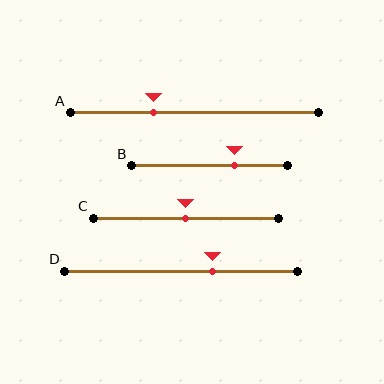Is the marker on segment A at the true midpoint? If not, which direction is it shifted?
No, the marker on segment A is shifted to the left by about 16% of the segment length.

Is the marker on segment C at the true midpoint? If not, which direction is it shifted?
Yes, the marker on segment C is at the true midpoint.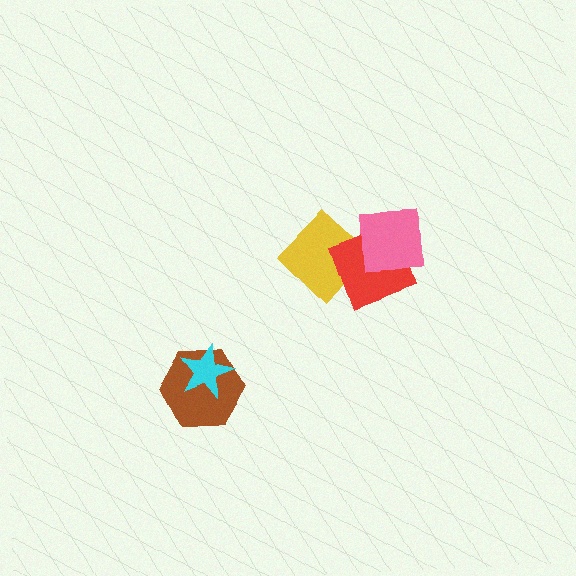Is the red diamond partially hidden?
Yes, it is partially covered by another shape.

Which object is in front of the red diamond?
The pink square is in front of the red diamond.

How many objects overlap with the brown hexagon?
1 object overlaps with the brown hexagon.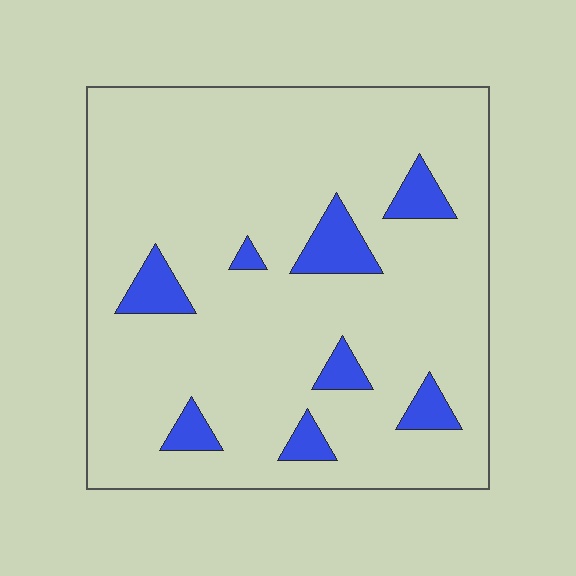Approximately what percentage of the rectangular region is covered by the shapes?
Approximately 10%.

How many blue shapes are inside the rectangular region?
8.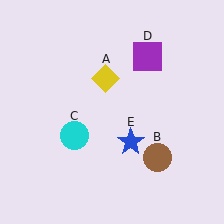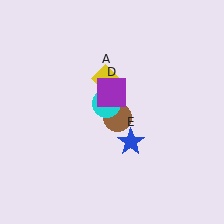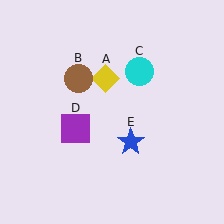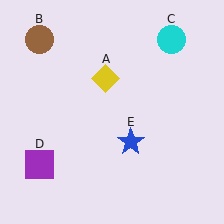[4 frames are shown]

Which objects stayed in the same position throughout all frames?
Yellow diamond (object A) and blue star (object E) remained stationary.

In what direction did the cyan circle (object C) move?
The cyan circle (object C) moved up and to the right.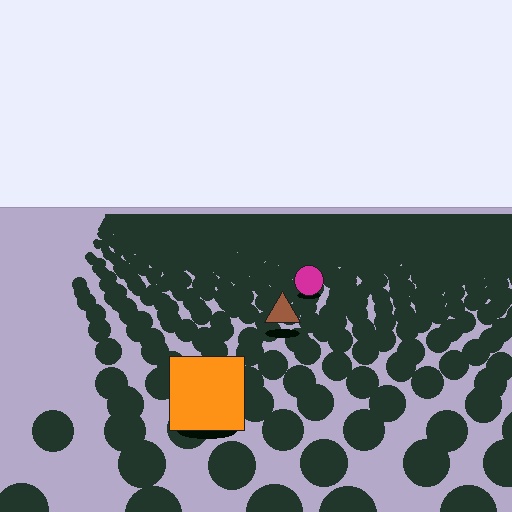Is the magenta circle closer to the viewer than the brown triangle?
No. The brown triangle is closer — you can tell from the texture gradient: the ground texture is coarser near it.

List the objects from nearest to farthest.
From nearest to farthest: the orange square, the brown triangle, the magenta circle.